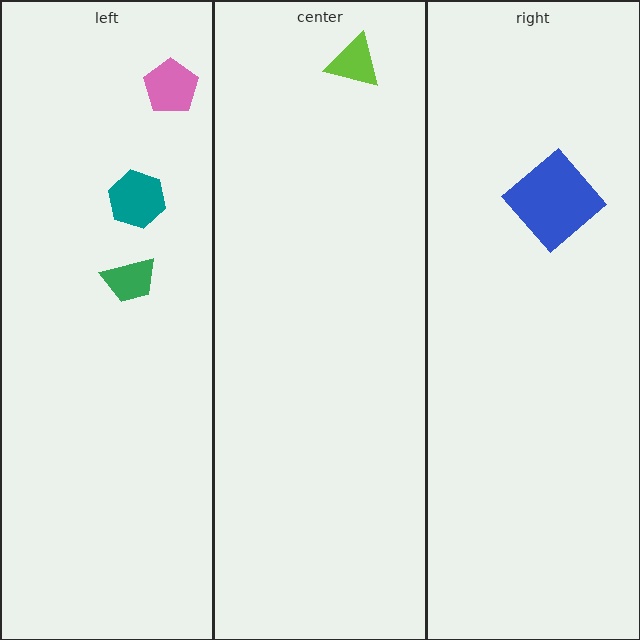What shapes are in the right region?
The blue diamond.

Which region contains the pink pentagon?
The left region.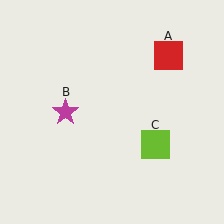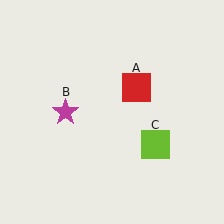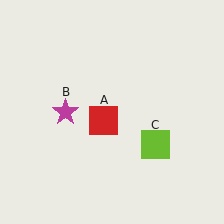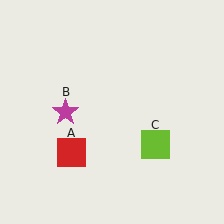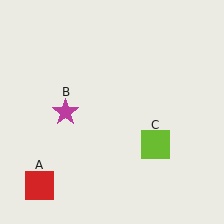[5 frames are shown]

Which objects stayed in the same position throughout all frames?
Magenta star (object B) and lime square (object C) remained stationary.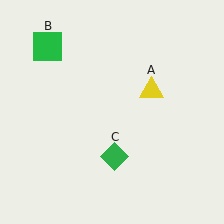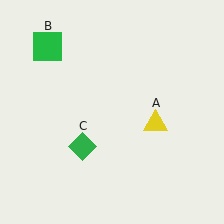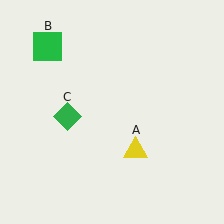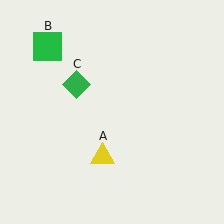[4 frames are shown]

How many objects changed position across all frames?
2 objects changed position: yellow triangle (object A), green diamond (object C).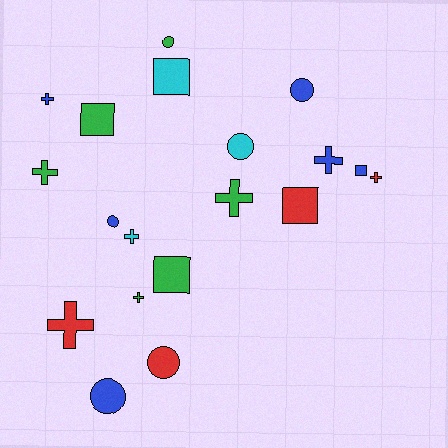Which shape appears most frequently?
Cross, with 8 objects.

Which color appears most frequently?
Blue, with 6 objects.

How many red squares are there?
There is 1 red square.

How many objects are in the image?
There are 19 objects.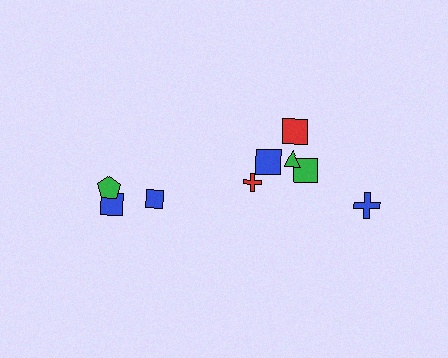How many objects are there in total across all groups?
There are 9 objects.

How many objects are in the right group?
There are 6 objects.